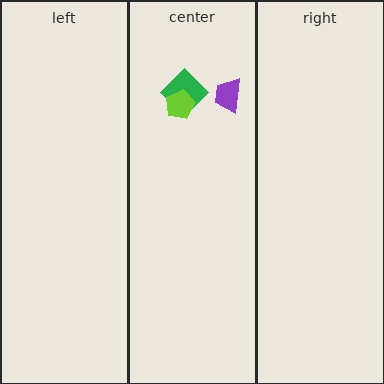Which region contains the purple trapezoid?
The center region.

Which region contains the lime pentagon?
The center region.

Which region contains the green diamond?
The center region.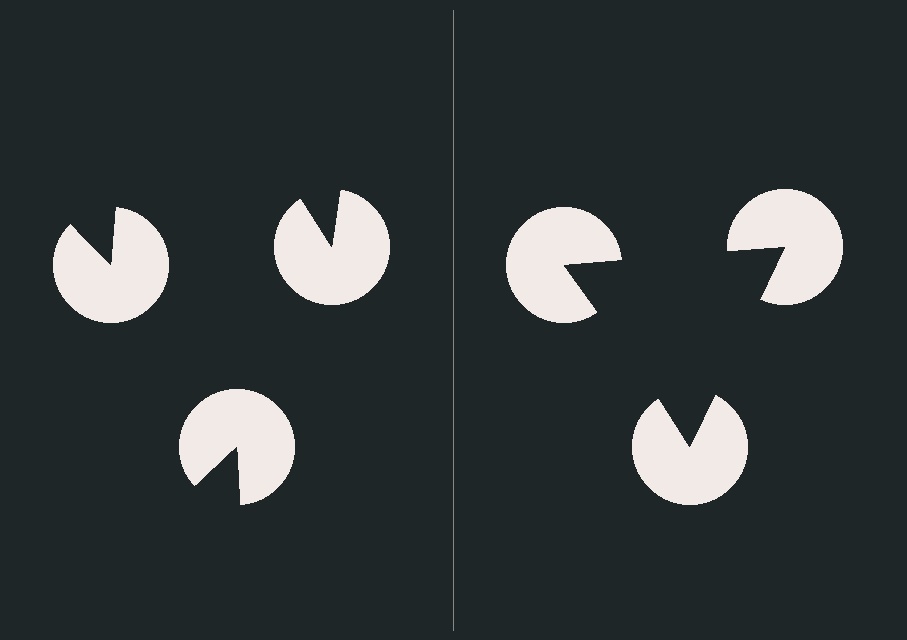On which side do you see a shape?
An illusory triangle appears on the right side. On the left side the wedge cuts are rotated, so no coherent shape forms.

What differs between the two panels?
The pac-man discs are positioned identically on both sides; only the wedge orientations differ. On the right they align to a triangle; on the left they are misaligned.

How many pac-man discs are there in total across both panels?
6 — 3 on each side.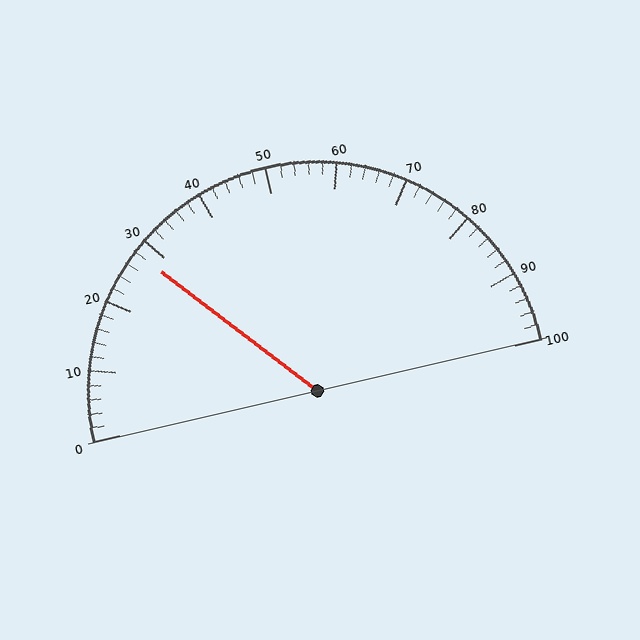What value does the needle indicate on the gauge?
The needle indicates approximately 28.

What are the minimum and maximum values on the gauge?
The gauge ranges from 0 to 100.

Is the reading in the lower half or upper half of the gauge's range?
The reading is in the lower half of the range (0 to 100).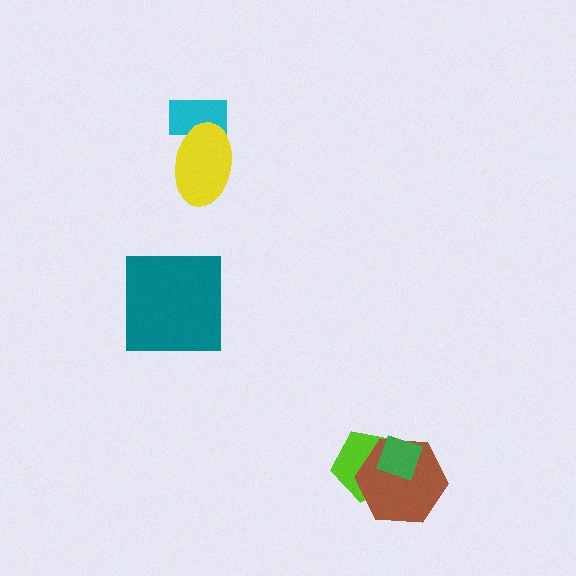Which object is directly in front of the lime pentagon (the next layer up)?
The brown hexagon is directly in front of the lime pentagon.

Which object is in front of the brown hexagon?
The green diamond is in front of the brown hexagon.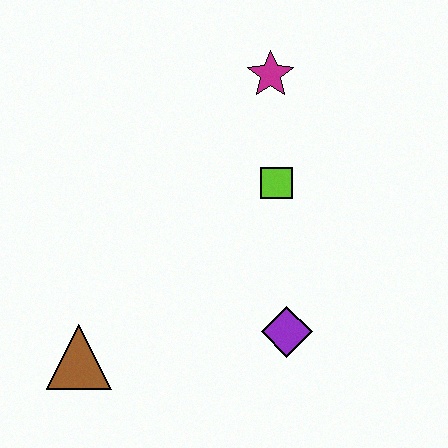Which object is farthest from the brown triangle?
The magenta star is farthest from the brown triangle.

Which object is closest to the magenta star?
The lime square is closest to the magenta star.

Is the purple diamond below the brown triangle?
No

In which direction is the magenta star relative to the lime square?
The magenta star is above the lime square.